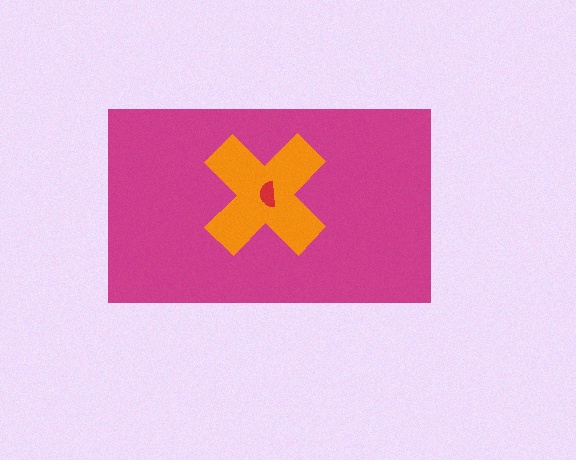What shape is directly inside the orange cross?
The red semicircle.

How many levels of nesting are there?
3.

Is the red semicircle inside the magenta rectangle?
Yes.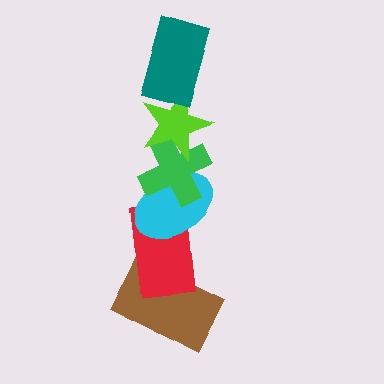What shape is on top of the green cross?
The lime star is on top of the green cross.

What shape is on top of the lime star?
The teal rectangle is on top of the lime star.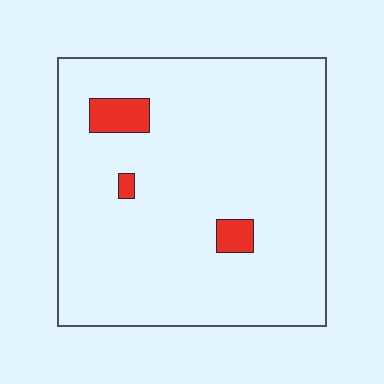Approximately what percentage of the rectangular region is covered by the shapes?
Approximately 5%.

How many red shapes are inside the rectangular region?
3.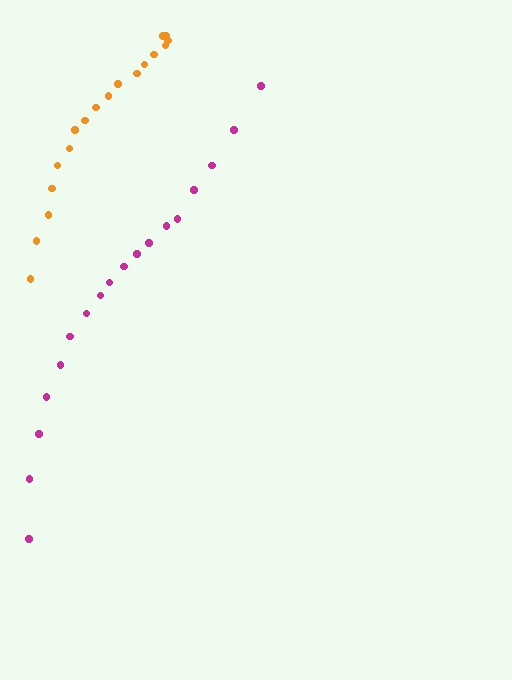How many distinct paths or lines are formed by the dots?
There are 2 distinct paths.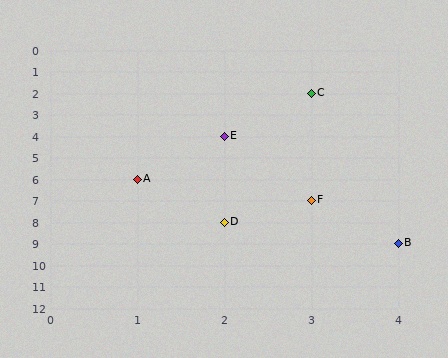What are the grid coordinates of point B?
Point B is at grid coordinates (4, 9).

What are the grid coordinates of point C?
Point C is at grid coordinates (3, 2).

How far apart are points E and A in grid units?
Points E and A are 1 column and 2 rows apart (about 2.2 grid units diagonally).